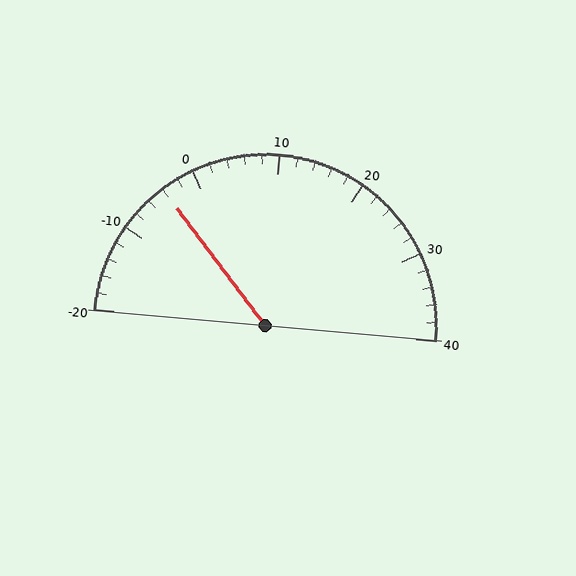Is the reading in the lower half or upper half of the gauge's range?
The reading is in the lower half of the range (-20 to 40).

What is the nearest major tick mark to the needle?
The nearest major tick mark is 0.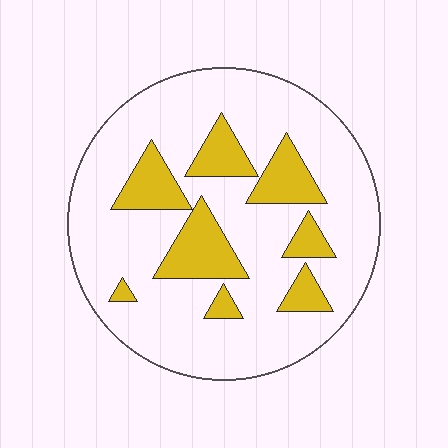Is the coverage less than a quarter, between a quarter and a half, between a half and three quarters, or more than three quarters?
Less than a quarter.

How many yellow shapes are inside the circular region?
8.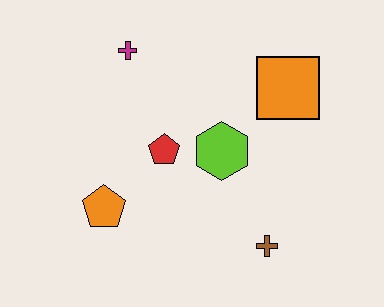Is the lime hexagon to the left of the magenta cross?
No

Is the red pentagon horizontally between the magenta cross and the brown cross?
Yes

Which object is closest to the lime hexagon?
The red pentagon is closest to the lime hexagon.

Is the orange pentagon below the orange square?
Yes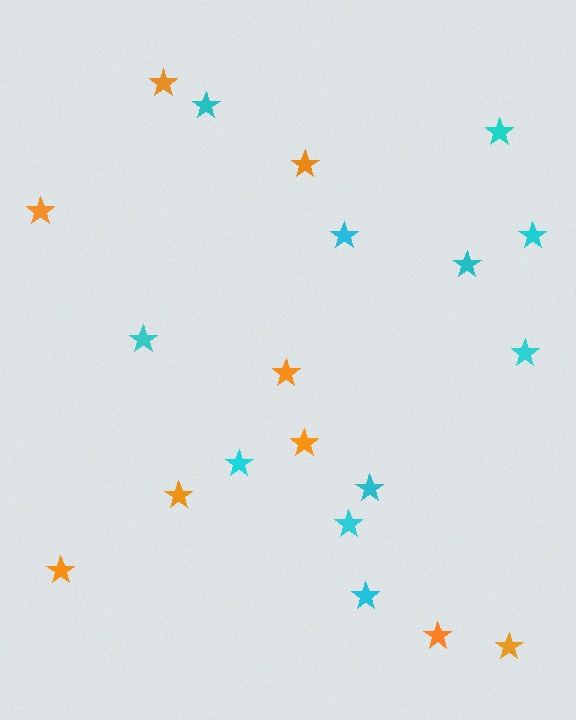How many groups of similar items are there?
There are 2 groups: one group of orange stars (9) and one group of cyan stars (11).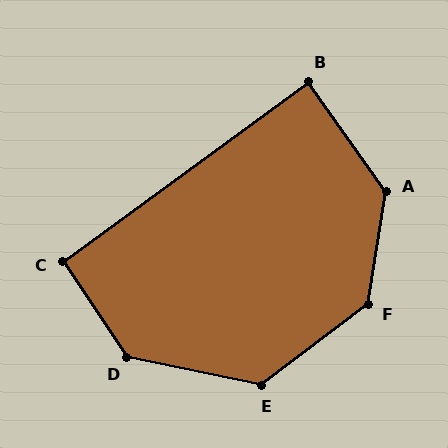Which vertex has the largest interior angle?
F, at approximately 136 degrees.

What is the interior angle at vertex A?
Approximately 136 degrees (obtuse).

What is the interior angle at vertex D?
Approximately 135 degrees (obtuse).